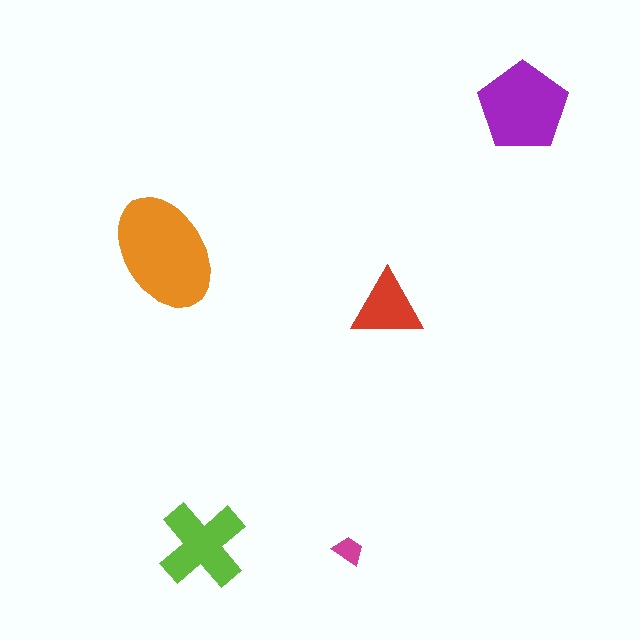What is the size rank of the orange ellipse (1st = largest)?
1st.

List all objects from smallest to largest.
The magenta trapezoid, the red triangle, the lime cross, the purple pentagon, the orange ellipse.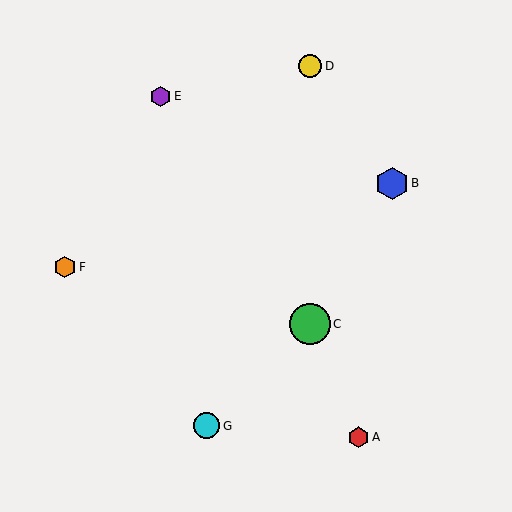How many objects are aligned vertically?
2 objects (C, D) are aligned vertically.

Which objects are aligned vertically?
Objects C, D are aligned vertically.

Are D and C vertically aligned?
Yes, both are at x≈310.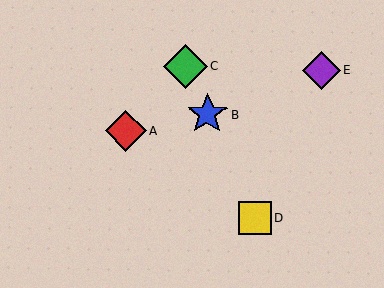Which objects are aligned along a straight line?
Objects B, C, D are aligned along a straight line.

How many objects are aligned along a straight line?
3 objects (B, C, D) are aligned along a straight line.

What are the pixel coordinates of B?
Object B is at (207, 114).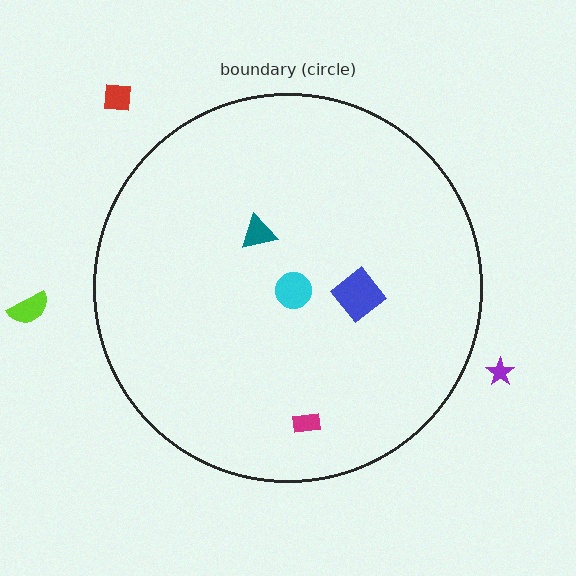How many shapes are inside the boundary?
4 inside, 3 outside.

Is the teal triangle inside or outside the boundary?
Inside.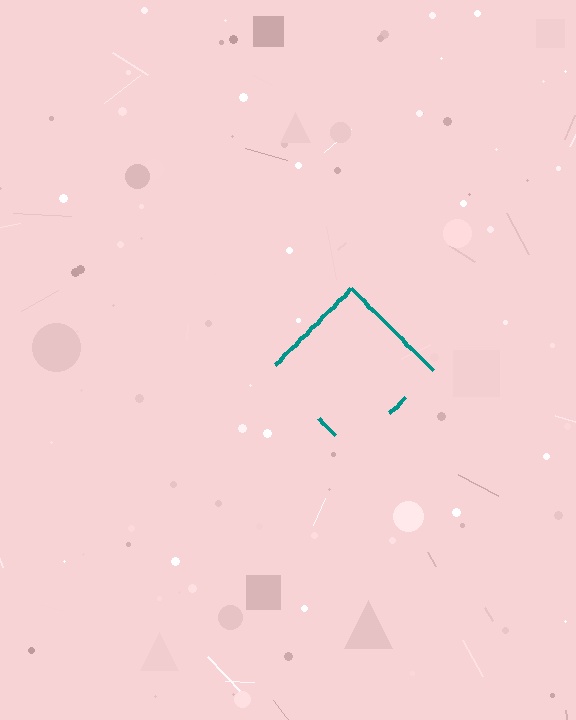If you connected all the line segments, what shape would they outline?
They would outline a diamond.